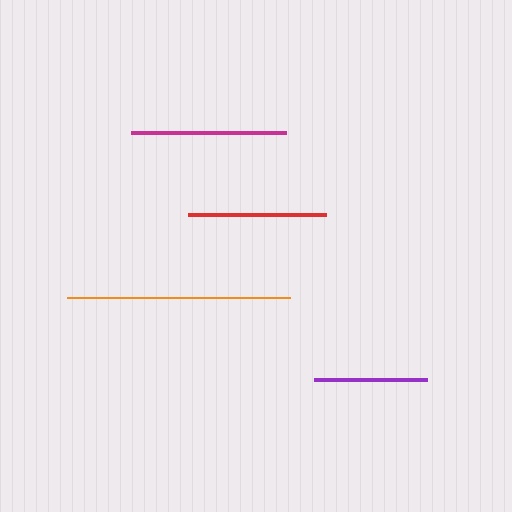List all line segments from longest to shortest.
From longest to shortest: orange, magenta, red, purple.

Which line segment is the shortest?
The purple line is the shortest at approximately 113 pixels.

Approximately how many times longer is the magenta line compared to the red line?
The magenta line is approximately 1.1 times the length of the red line.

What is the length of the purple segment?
The purple segment is approximately 113 pixels long.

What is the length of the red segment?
The red segment is approximately 138 pixels long.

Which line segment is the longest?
The orange line is the longest at approximately 224 pixels.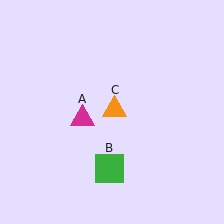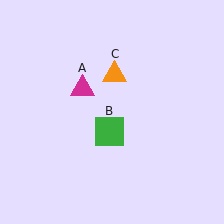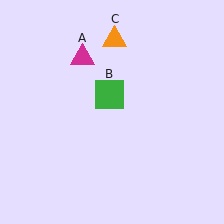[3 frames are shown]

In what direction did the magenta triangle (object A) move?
The magenta triangle (object A) moved up.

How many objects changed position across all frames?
3 objects changed position: magenta triangle (object A), green square (object B), orange triangle (object C).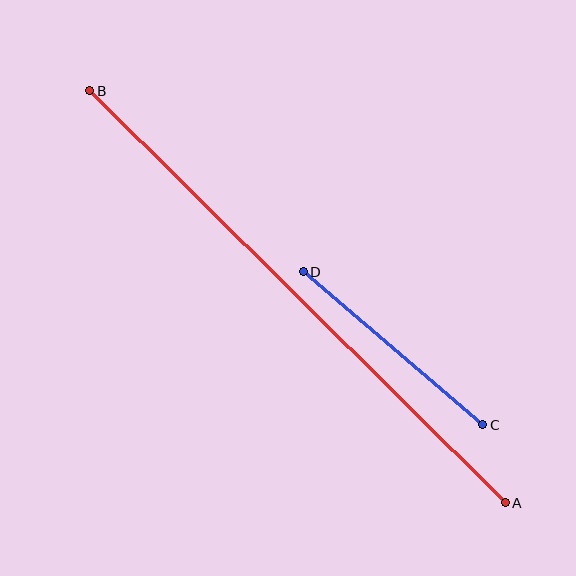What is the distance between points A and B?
The distance is approximately 585 pixels.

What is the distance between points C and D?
The distance is approximately 236 pixels.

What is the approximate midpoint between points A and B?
The midpoint is at approximately (298, 297) pixels.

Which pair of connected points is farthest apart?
Points A and B are farthest apart.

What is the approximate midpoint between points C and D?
The midpoint is at approximately (393, 348) pixels.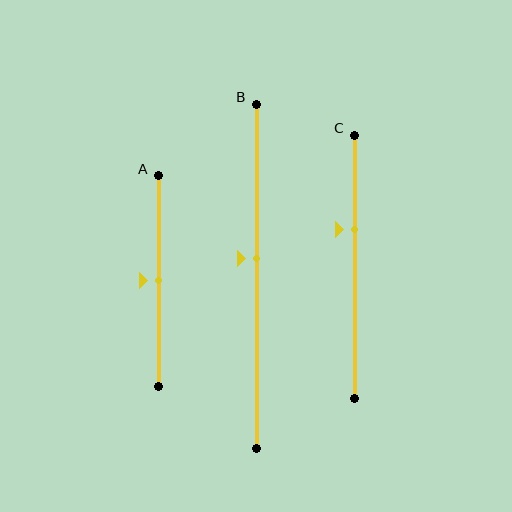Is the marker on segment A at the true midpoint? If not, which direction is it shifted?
Yes, the marker on segment A is at the true midpoint.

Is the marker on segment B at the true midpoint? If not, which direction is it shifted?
No, the marker on segment B is shifted upward by about 5% of the segment length.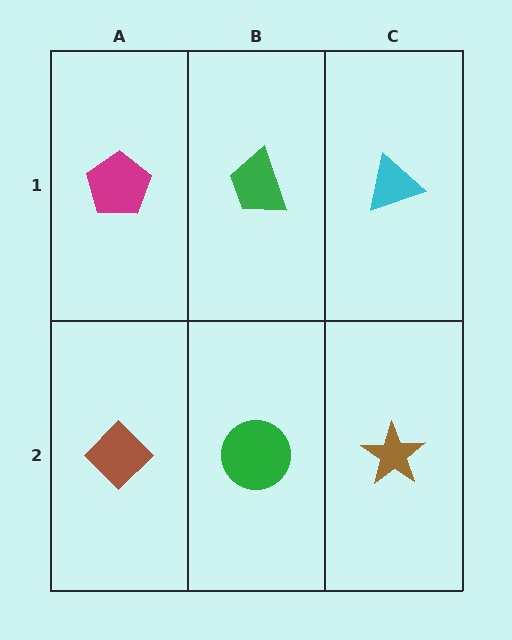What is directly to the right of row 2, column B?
A brown star.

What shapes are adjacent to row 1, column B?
A green circle (row 2, column B), a magenta pentagon (row 1, column A), a cyan triangle (row 1, column C).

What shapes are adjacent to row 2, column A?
A magenta pentagon (row 1, column A), a green circle (row 2, column B).